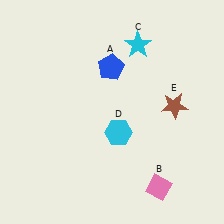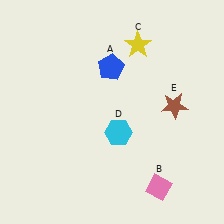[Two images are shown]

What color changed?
The star (C) changed from cyan in Image 1 to yellow in Image 2.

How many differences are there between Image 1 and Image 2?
There is 1 difference between the two images.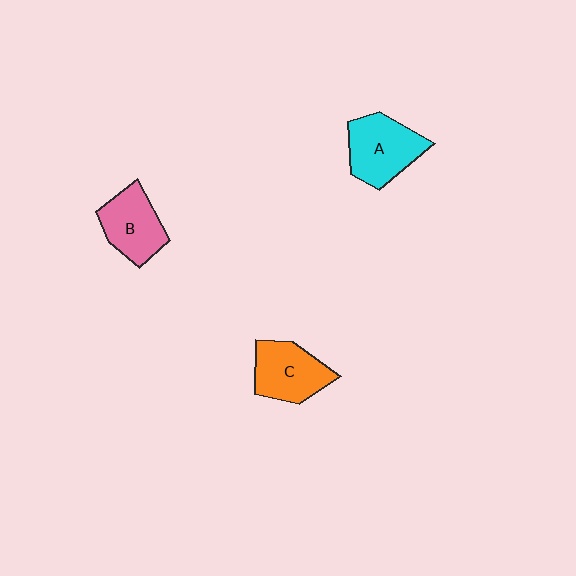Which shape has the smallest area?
Shape B (pink).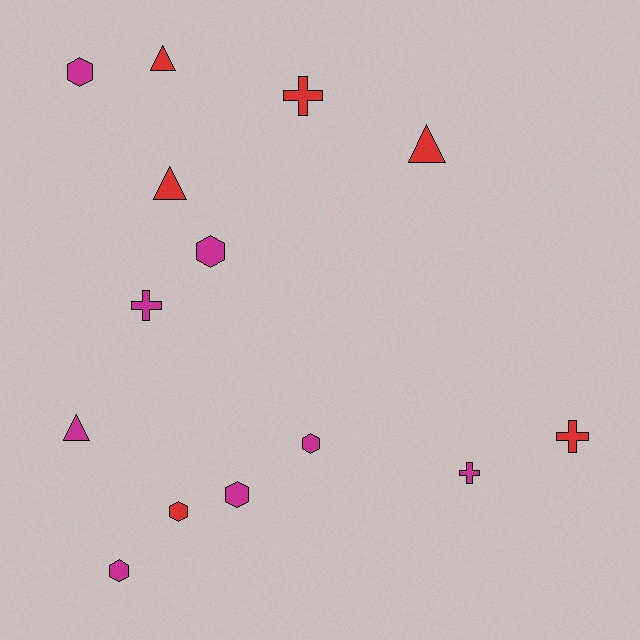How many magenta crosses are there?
There are 2 magenta crosses.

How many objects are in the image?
There are 14 objects.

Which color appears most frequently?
Magenta, with 8 objects.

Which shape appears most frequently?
Hexagon, with 6 objects.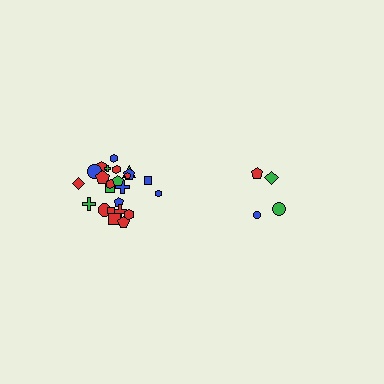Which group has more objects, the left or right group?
The left group.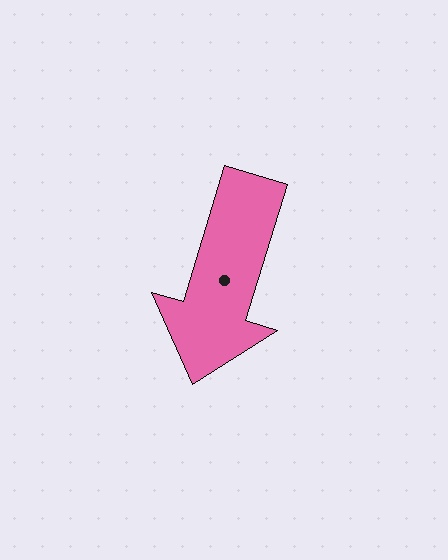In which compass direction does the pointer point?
South.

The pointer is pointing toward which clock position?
Roughly 7 o'clock.